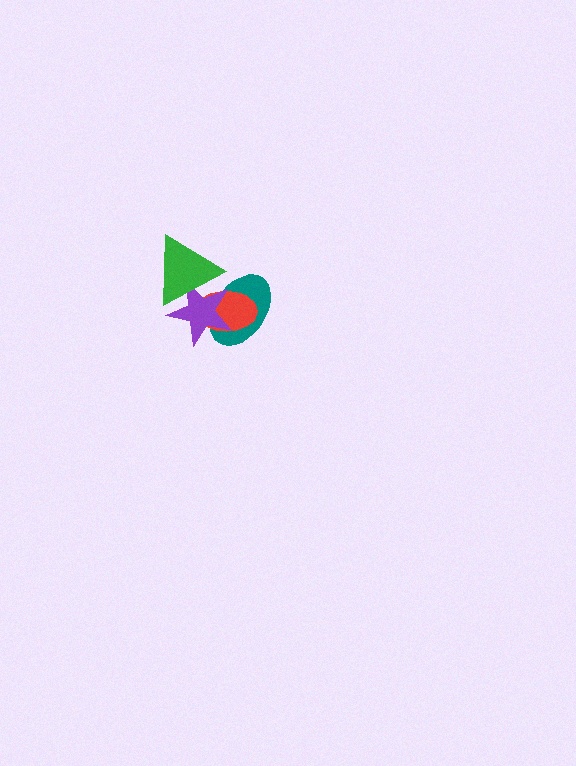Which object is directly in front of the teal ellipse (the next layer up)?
The red ellipse is directly in front of the teal ellipse.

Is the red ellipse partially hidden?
Yes, it is partially covered by another shape.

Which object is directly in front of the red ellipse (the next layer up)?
The purple star is directly in front of the red ellipse.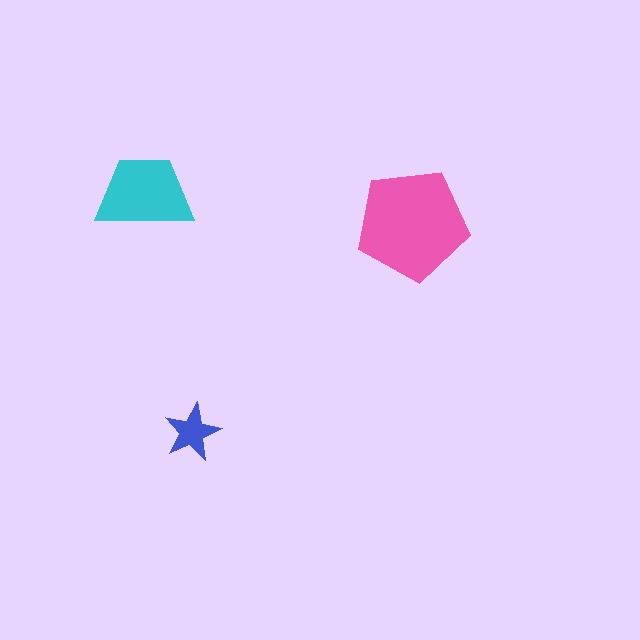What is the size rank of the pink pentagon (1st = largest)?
1st.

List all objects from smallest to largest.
The blue star, the cyan trapezoid, the pink pentagon.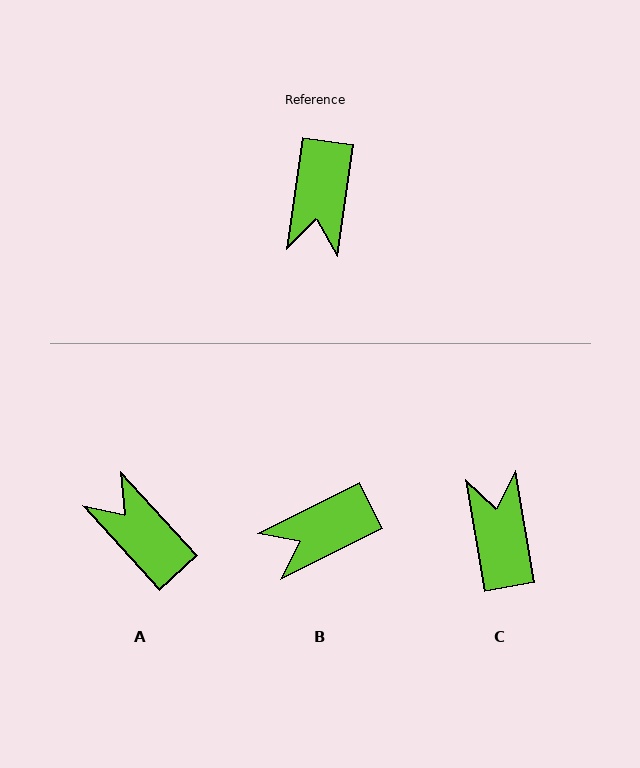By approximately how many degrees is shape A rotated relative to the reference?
Approximately 130 degrees clockwise.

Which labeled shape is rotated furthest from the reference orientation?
C, about 162 degrees away.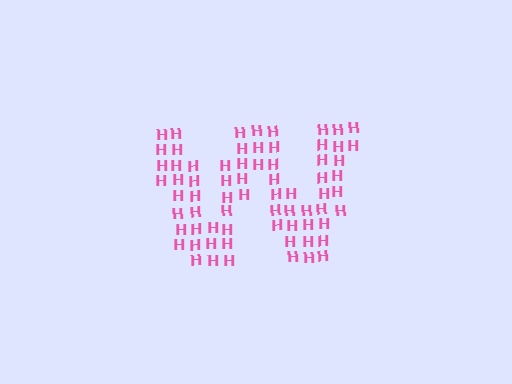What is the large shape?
The large shape is the letter W.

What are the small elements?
The small elements are letter H's.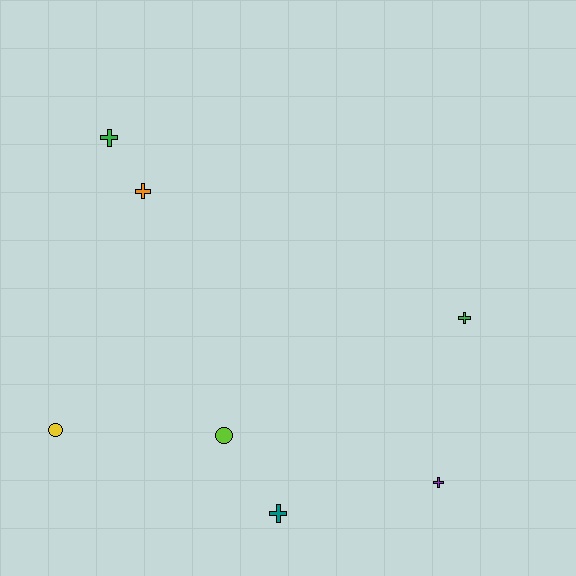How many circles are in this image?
There are 2 circles.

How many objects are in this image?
There are 7 objects.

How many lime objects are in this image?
There is 1 lime object.